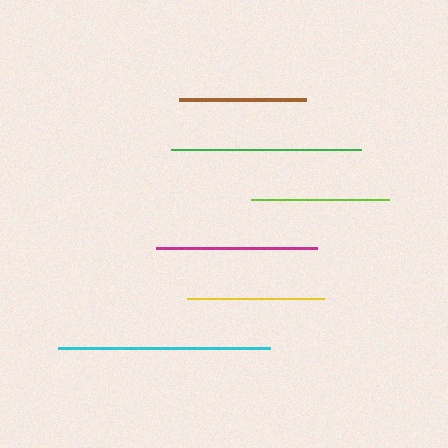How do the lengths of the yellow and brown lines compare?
The yellow and brown lines are approximately the same length.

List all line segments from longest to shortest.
From longest to shortest: cyan, green, magenta, lime, yellow, brown.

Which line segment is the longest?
The cyan line is the longest at approximately 211 pixels.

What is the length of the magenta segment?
The magenta segment is approximately 161 pixels long.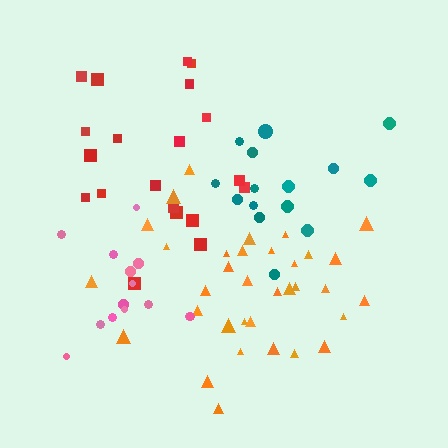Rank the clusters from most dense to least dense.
orange, pink, teal, red.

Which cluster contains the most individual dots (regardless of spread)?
Orange (34).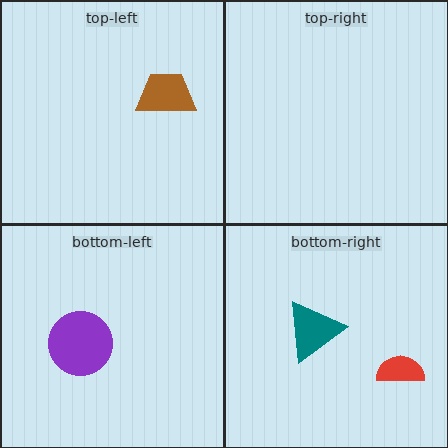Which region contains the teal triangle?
The bottom-right region.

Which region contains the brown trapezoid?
The top-left region.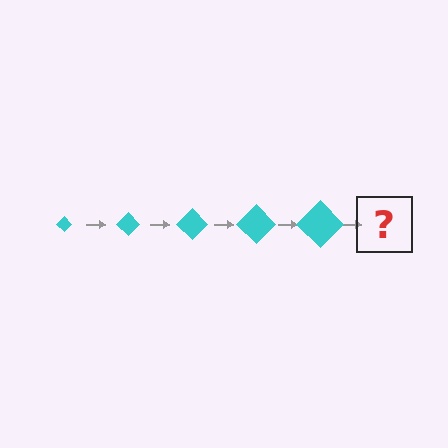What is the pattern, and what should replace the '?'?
The pattern is that the diamond gets progressively larger each step. The '?' should be a cyan diamond, larger than the previous one.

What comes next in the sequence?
The next element should be a cyan diamond, larger than the previous one.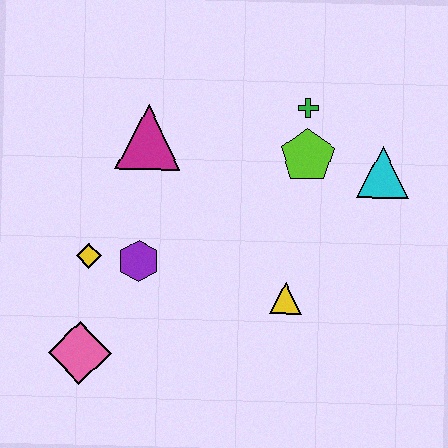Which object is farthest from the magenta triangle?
The cyan triangle is farthest from the magenta triangle.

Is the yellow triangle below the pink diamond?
No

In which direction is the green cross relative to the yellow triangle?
The green cross is above the yellow triangle.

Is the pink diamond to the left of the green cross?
Yes